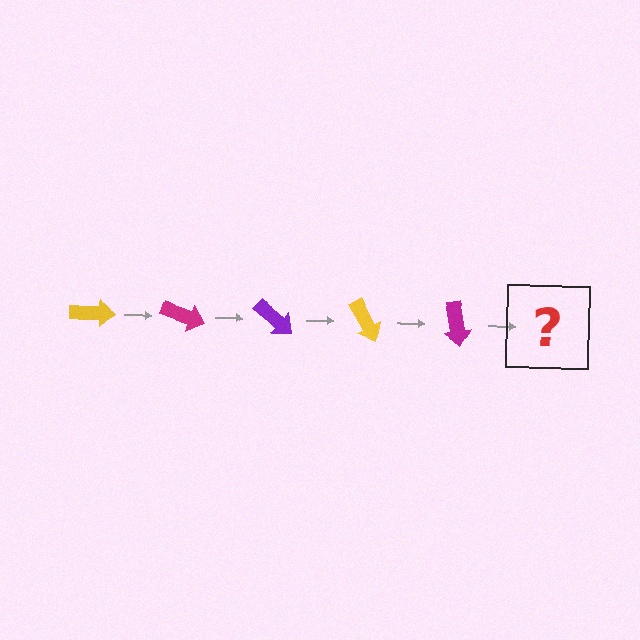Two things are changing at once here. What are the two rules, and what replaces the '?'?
The two rules are that it rotates 20 degrees each step and the color cycles through yellow, magenta, and purple. The '?' should be a purple arrow, rotated 100 degrees from the start.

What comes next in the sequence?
The next element should be a purple arrow, rotated 100 degrees from the start.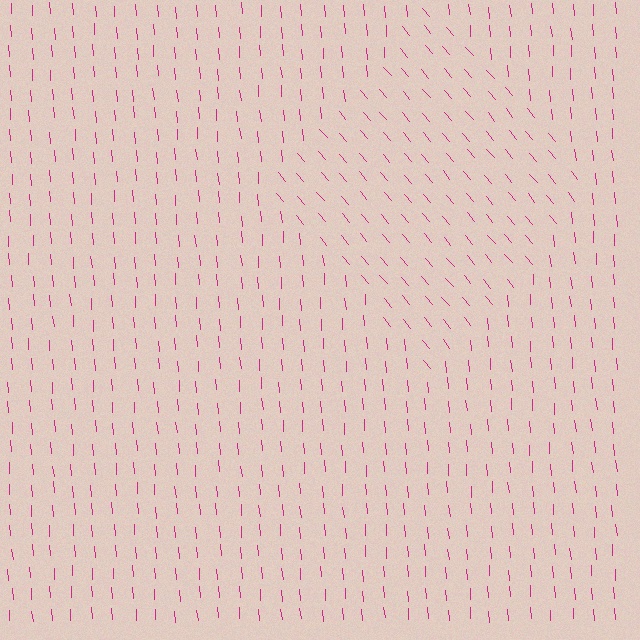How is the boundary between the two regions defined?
The boundary is defined purely by a change in line orientation (approximately 36 degrees difference). All lines are the same color and thickness.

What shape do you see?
I see a diamond.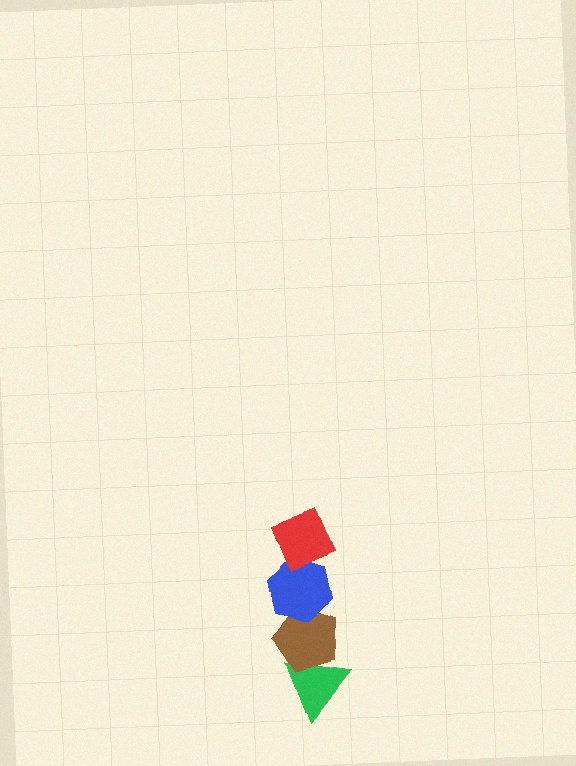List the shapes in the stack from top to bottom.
From top to bottom: the red diamond, the blue hexagon, the brown pentagon, the green triangle.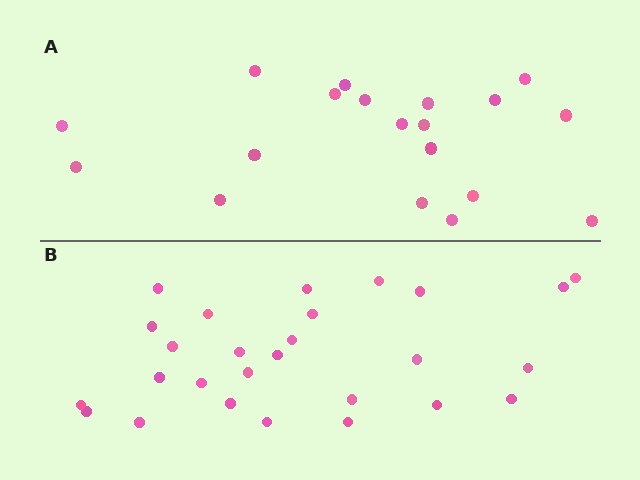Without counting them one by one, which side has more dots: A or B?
Region B (the bottom region) has more dots.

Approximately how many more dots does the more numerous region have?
Region B has roughly 8 or so more dots than region A.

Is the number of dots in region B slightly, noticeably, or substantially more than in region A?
Region B has noticeably more, but not dramatically so. The ratio is roughly 1.4 to 1.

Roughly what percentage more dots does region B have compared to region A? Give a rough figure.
About 40% more.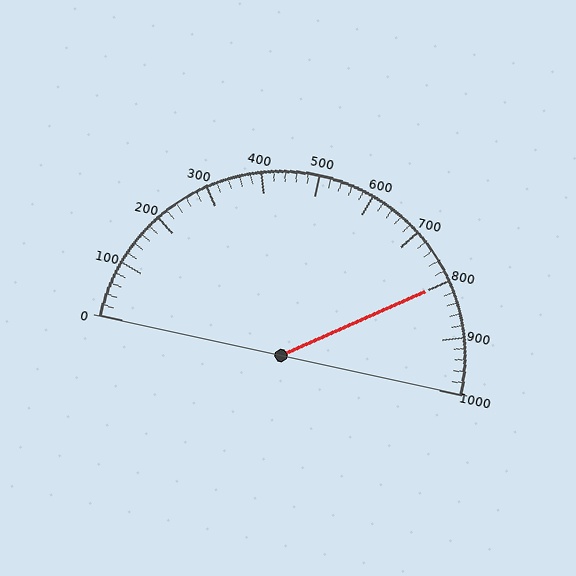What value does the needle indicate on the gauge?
The needle indicates approximately 800.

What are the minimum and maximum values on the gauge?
The gauge ranges from 0 to 1000.